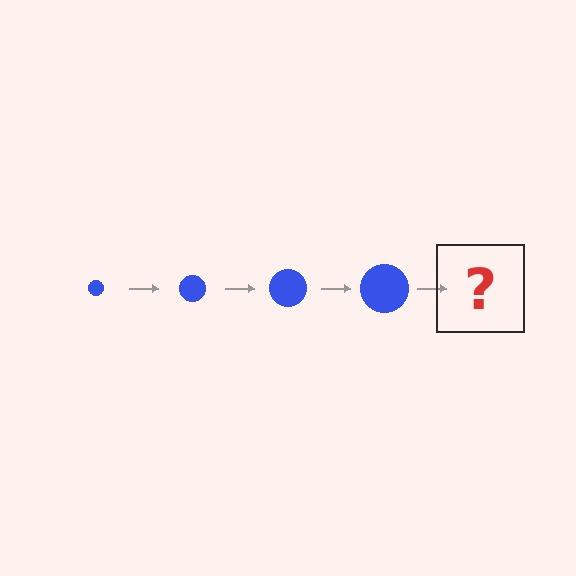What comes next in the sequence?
The next element should be a blue circle, larger than the previous one.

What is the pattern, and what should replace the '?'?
The pattern is that the circle gets progressively larger each step. The '?' should be a blue circle, larger than the previous one.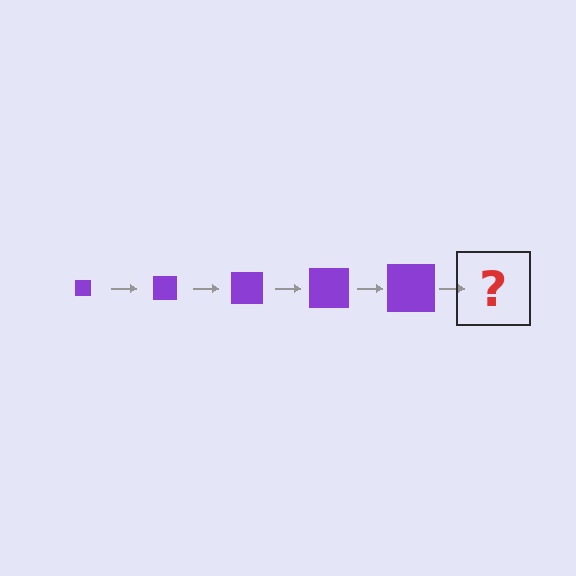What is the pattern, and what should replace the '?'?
The pattern is that the square gets progressively larger each step. The '?' should be a purple square, larger than the previous one.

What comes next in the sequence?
The next element should be a purple square, larger than the previous one.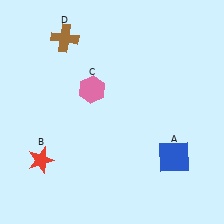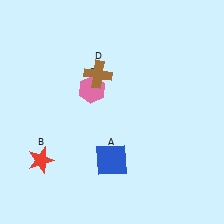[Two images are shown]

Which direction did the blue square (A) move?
The blue square (A) moved left.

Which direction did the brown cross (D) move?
The brown cross (D) moved down.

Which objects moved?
The objects that moved are: the blue square (A), the brown cross (D).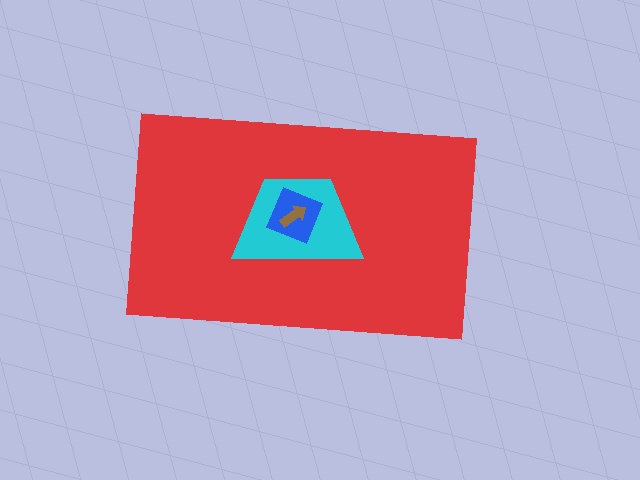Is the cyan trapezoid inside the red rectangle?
Yes.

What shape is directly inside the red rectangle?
The cyan trapezoid.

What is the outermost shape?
The red rectangle.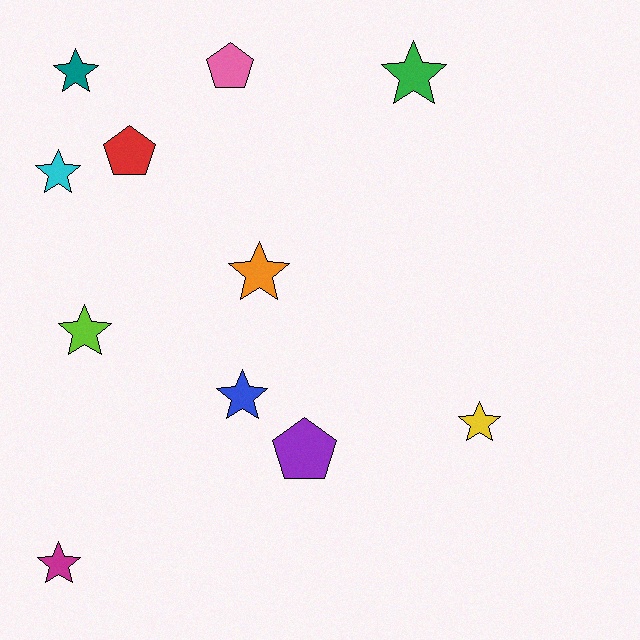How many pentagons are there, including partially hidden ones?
There are 3 pentagons.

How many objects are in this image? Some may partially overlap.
There are 11 objects.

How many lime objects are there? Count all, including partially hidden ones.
There is 1 lime object.